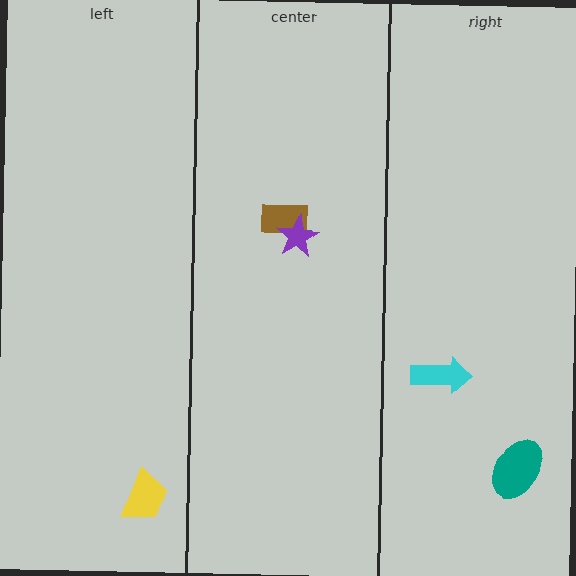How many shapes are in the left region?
1.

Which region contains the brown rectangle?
The center region.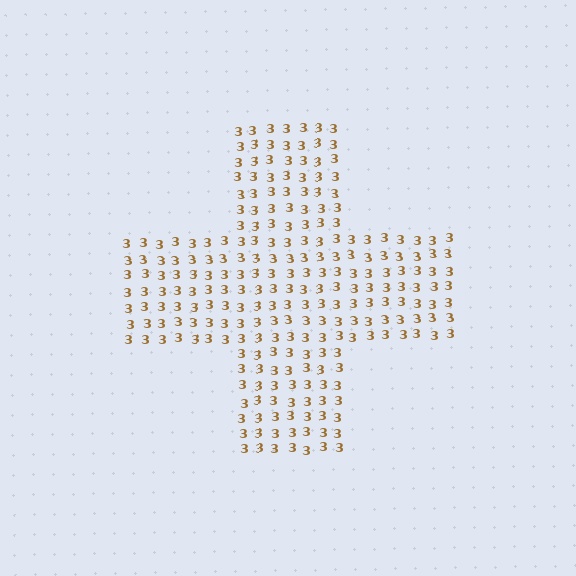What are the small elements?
The small elements are digit 3's.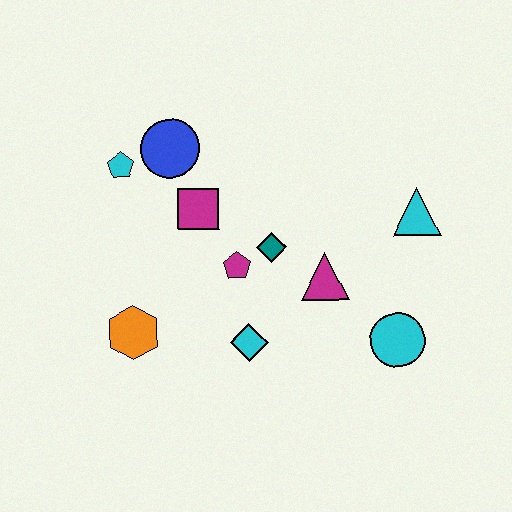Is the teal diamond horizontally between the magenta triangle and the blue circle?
Yes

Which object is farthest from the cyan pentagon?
The cyan circle is farthest from the cyan pentagon.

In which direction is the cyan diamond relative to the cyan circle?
The cyan diamond is to the left of the cyan circle.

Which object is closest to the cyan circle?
The magenta triangle is closest to the cyan circle.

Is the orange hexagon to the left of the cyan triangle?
Yes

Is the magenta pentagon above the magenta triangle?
Yes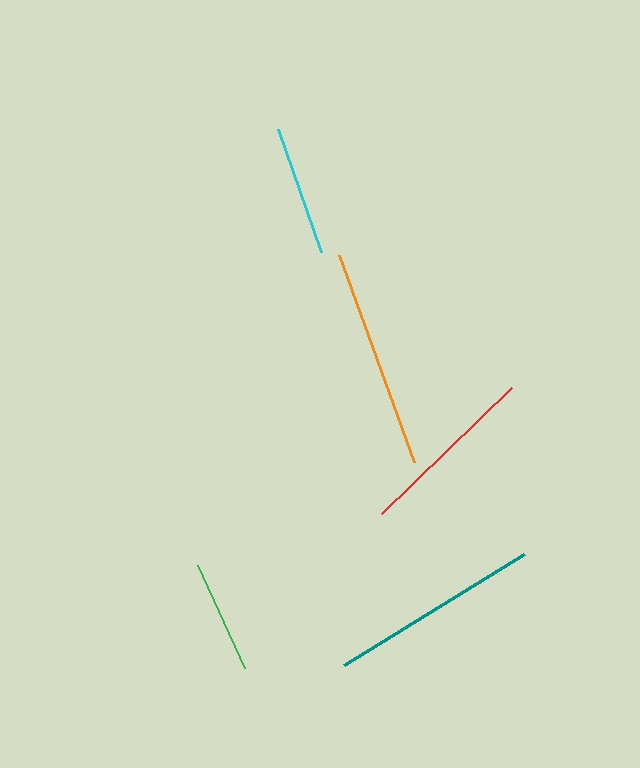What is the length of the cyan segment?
The cyan segment is approximately 130 pixels long.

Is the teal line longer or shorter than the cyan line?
The teal line is longer than the cyan line.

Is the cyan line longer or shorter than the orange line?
The orange line is longer than the cyan line.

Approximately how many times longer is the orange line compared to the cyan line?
The orange line is approximately 1.7 times the length of the cyan line.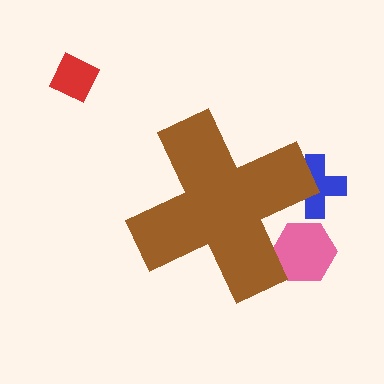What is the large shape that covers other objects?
A brown cross.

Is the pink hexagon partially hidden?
Yes, the pink hexagon is partially hidden behind the brown cross.